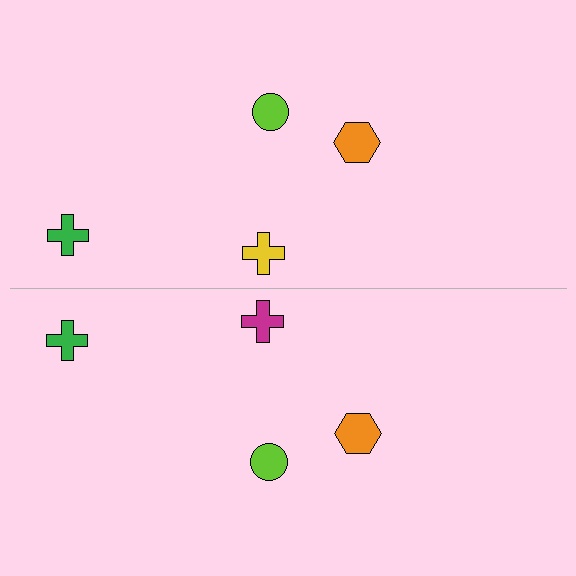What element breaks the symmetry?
The magenta cross on the bottom side breaks the symmetry — its mirror counterpart is yellow.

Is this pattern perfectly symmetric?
No, the pattern is not perfectly symmetric. The magenta cross on the bottom side breaks the symmetry — its mirror counterpart is yellow.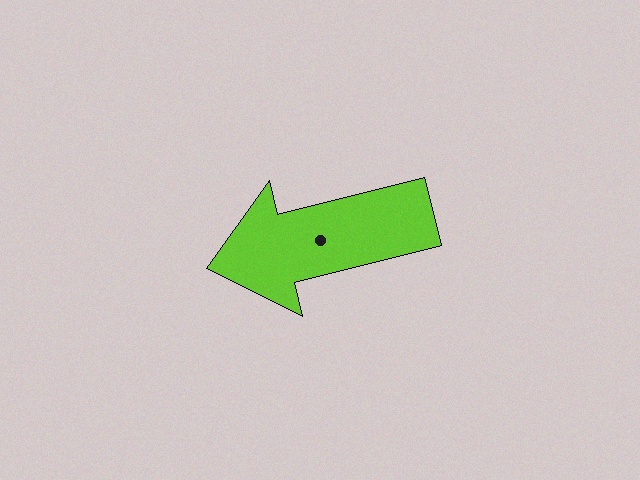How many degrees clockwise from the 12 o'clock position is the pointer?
Approximately 256 degrees.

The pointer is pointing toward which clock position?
Roughly 9 o'clock.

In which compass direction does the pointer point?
West.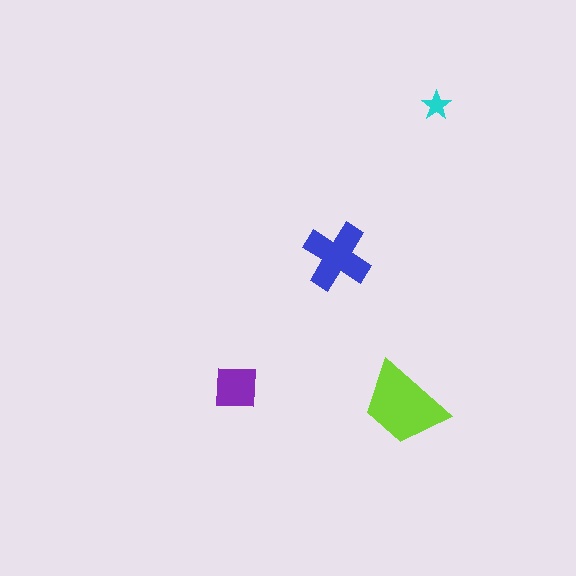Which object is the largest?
The lime trapezoid.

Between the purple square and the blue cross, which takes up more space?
The blue cross.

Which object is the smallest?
The cyan star.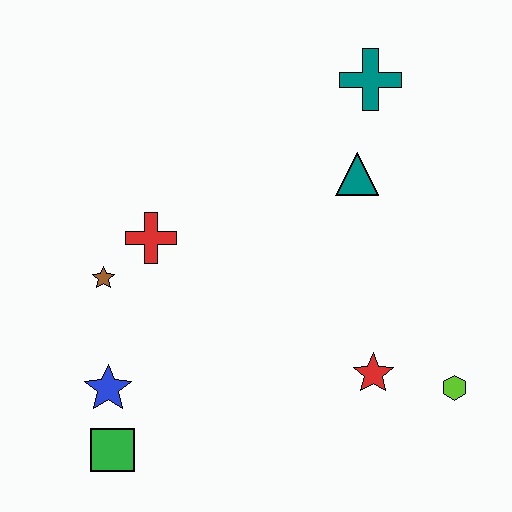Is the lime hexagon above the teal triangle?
No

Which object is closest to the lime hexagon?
The red star is closest to the lime hexagon.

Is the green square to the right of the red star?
No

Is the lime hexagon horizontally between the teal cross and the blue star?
No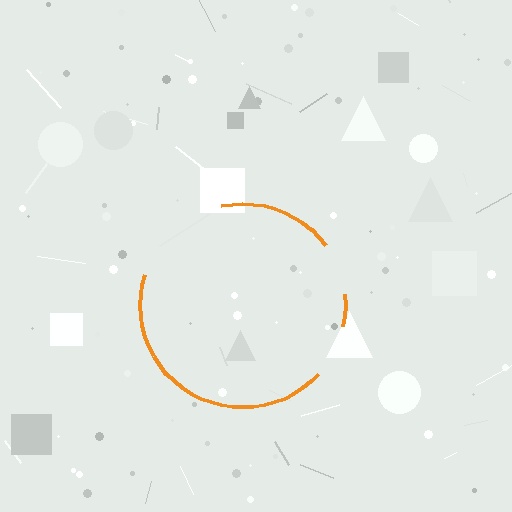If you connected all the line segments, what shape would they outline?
They would outline a circle.